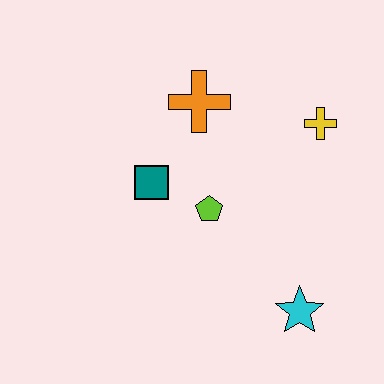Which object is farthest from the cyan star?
The orange cross is farthest from the cyan star.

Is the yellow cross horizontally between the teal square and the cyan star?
No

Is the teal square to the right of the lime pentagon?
No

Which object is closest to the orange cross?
The teal square is closest to the orange cross.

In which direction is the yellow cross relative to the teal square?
The yellow cross is to the right of the teal square.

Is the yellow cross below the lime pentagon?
No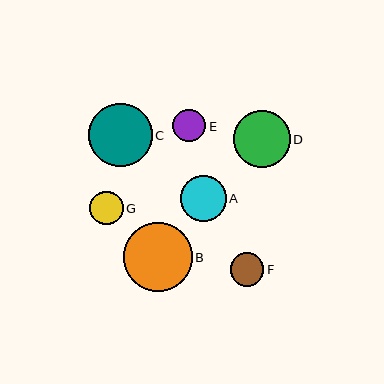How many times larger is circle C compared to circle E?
Circle C is approximately 1.9 times the size of circle E.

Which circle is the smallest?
Circle E is the smallest with a size of approximately 33 pixels.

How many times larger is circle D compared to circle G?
Circle D is approximately 1.7 times the size of circle G.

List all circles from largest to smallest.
From largest to smallest: B, C, D, A, F, G, E.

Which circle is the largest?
Circle B is the largest with a size of approximately 69 pixels.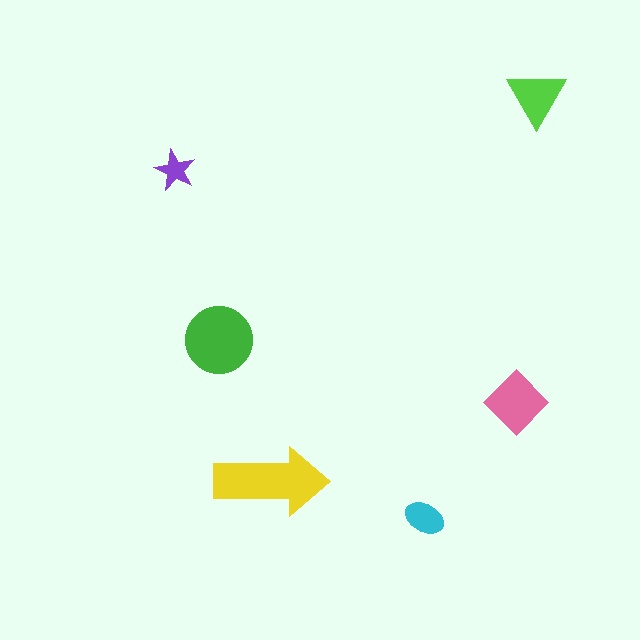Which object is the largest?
The yellow arrow.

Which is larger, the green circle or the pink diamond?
The green circle.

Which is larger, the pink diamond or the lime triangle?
The pink diamond.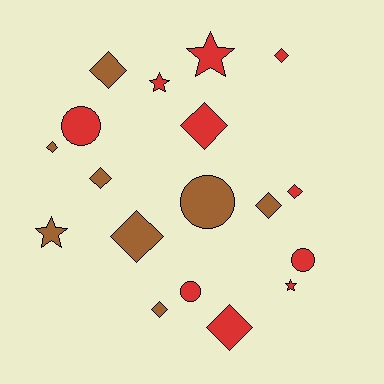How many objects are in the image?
There are 18 objects.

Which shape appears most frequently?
Diamond, with 10 objects.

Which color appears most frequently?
Red, with 10 objects.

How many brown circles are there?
There is 1 brown circle.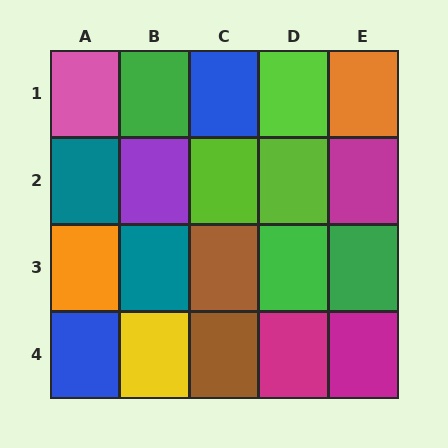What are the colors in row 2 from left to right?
Teal, purple, lime, lime, magenta.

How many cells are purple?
1 cell is purple.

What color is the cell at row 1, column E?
Orange.